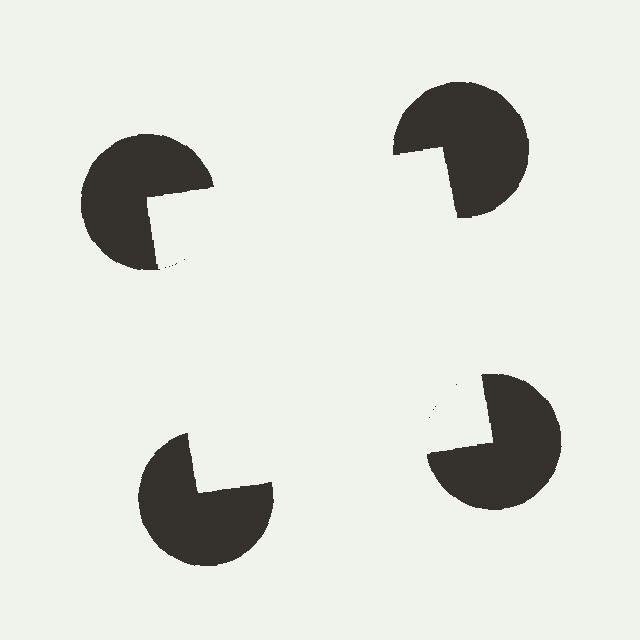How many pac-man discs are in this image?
There are 4 — one at each vertex of the illusory square.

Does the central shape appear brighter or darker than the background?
It typically appears slightly brighter than the background, even though no actual brightness change is drawn.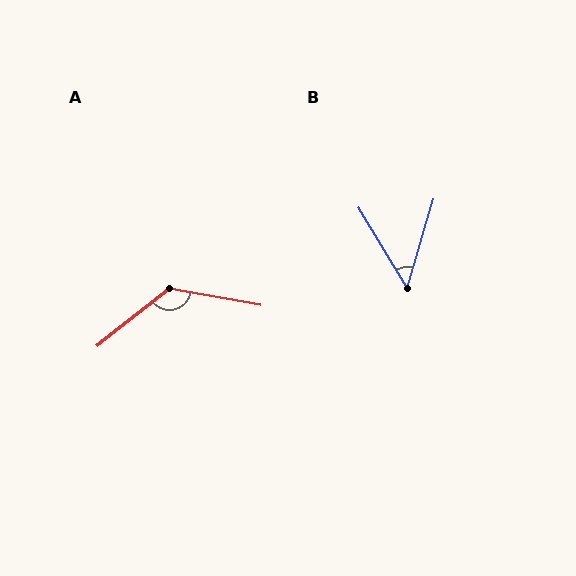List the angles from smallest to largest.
B (47°), A (132°).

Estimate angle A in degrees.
Approximately 132 degrees.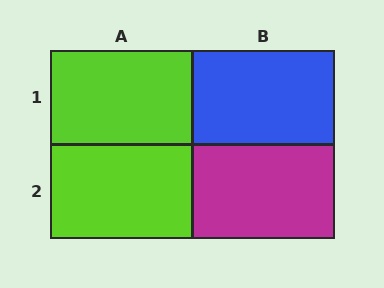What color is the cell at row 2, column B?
Magenta.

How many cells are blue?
1 cell is blue.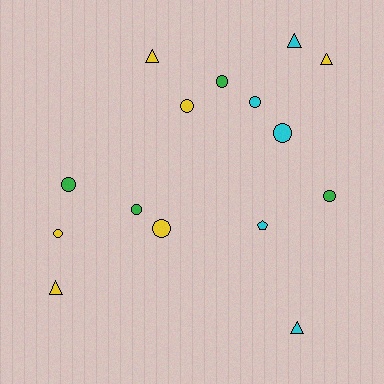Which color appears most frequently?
Yellow, with 6 objects.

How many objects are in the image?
There are 15 objects.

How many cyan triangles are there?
There are 2 cyan triangles.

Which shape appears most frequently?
Circle, with 9 objects.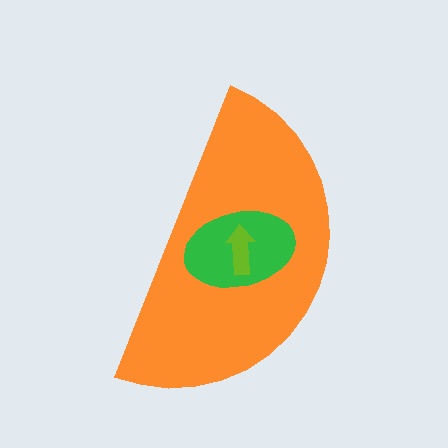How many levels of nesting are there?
3.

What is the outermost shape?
The orange semicircle.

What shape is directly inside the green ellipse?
The lime arrow.